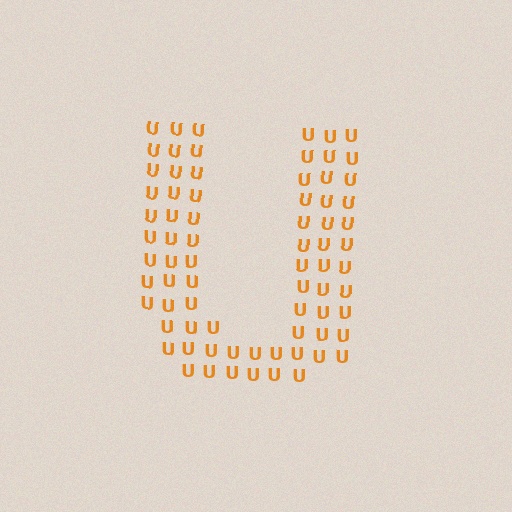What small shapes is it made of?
It is made of small letter U's.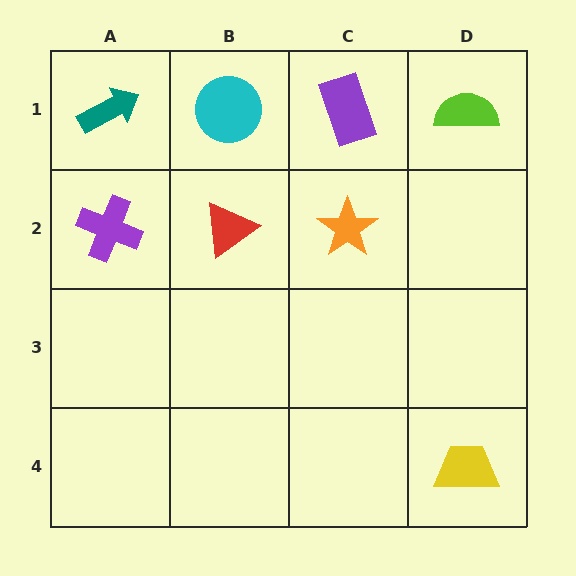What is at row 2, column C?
An orange star.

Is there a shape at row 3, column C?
No, that cell is empty.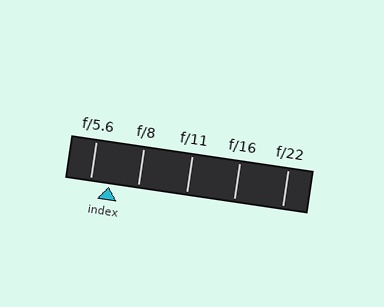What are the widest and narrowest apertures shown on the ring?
The widest aperture shown is f/5.6 and the narrowest is f/22.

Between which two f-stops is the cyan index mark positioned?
The index mark is between f/5.6 and f/8.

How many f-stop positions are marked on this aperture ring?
There are 5 f-stop positions marked.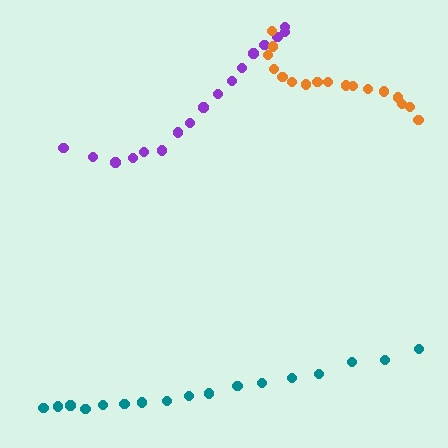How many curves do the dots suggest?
There are 3 distinct paths.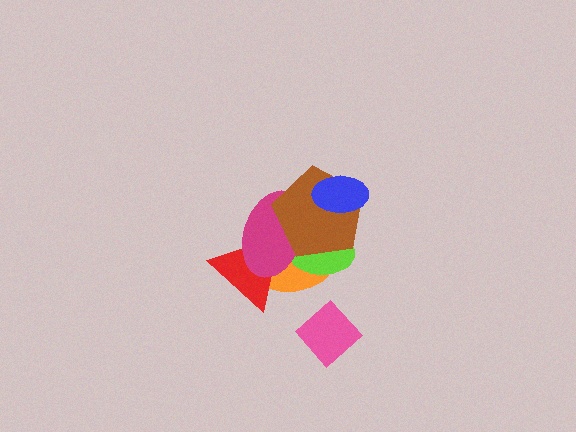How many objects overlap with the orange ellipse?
4 objects overlap with the orange ellipse.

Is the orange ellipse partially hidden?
Yes, it is partially covered by another shape.